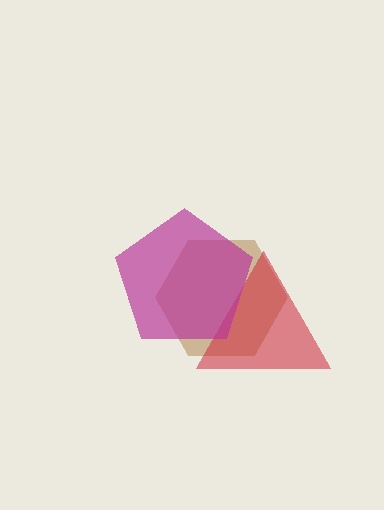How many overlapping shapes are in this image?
There are 3 overlapping shapes in the image.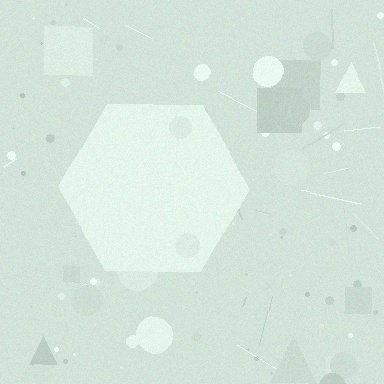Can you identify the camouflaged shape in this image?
The camouflaged shape is a hexagon.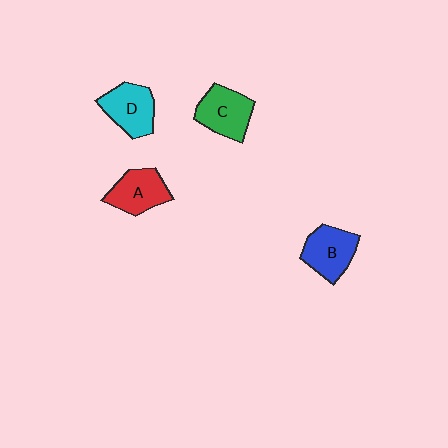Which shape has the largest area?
Shape C (green).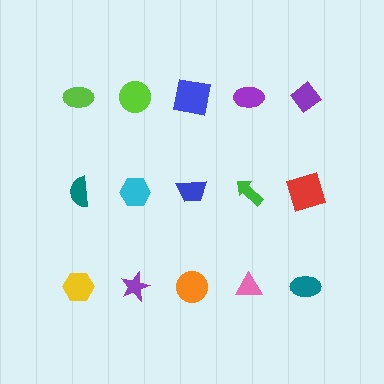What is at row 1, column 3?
A blue square.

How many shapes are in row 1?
5 shapes.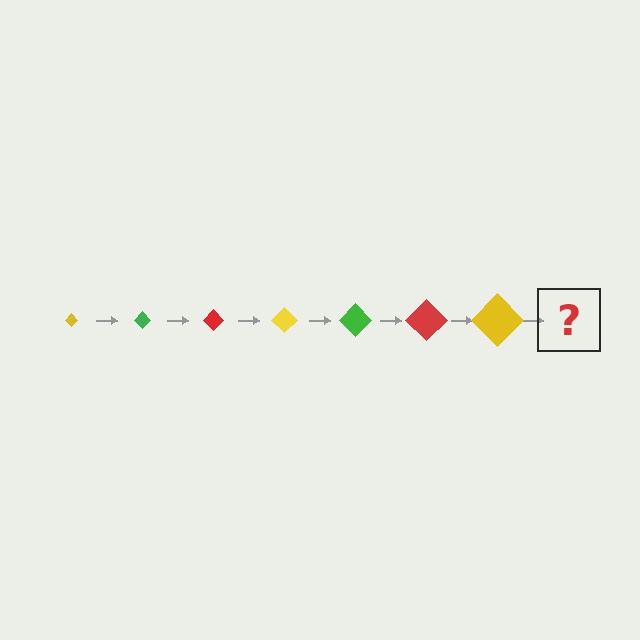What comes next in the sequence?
The next element should be a green diamond, larger than the previous one.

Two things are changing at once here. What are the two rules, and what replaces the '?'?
The two rules are that the diamond grows larger each step and the color cycles through yellow, green, and red. The '?' should be a green diamond, larger than the previous one.